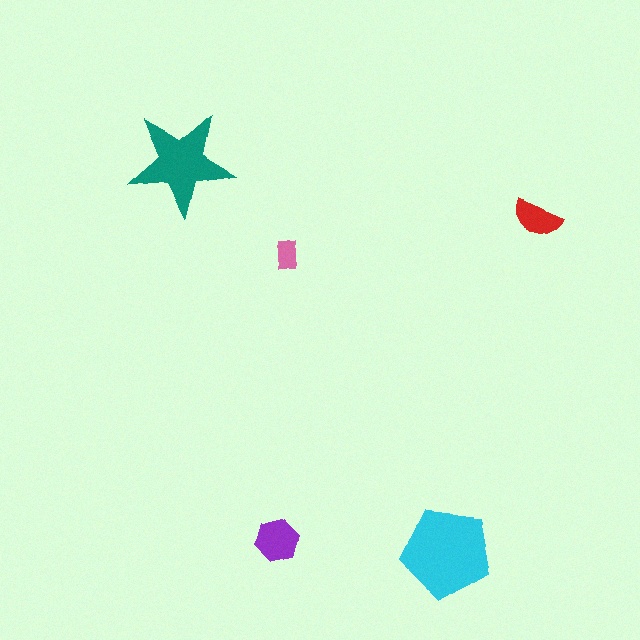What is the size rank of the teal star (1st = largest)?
2nd.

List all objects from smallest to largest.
The pink rectangle, the red semicircle, the purple hexagon, the teal star, the cyan pentagon.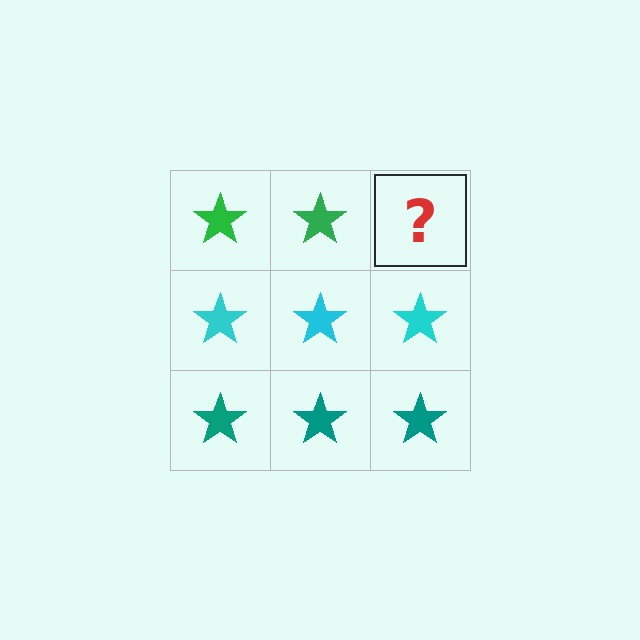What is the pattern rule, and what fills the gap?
The rule is that each row has a consistent color. The gap should be filled with a green star.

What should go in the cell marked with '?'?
The missing cell should contain a green star.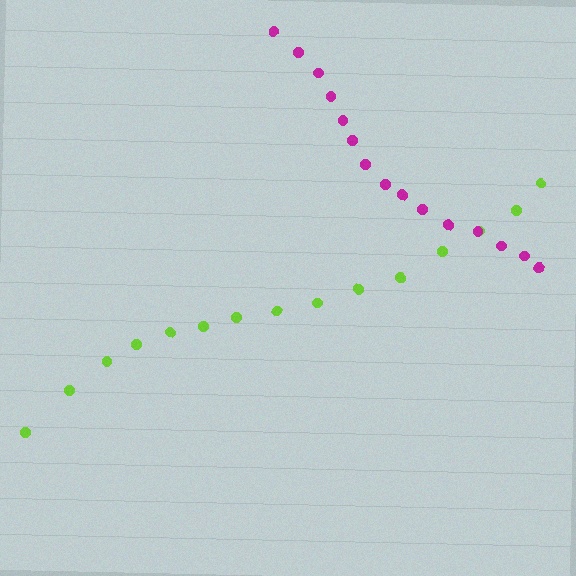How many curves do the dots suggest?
There are 2 distinct paths.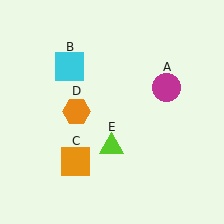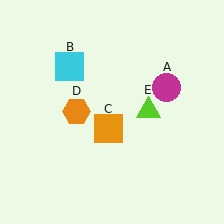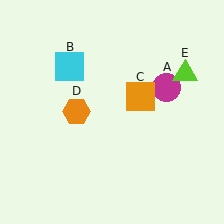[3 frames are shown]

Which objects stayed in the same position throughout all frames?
Magenta circle (object A) and cyan square (object B) and orange hexagon (object D) remained stationary.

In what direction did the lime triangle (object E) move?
The lime triangle (object E) moved up and to the right.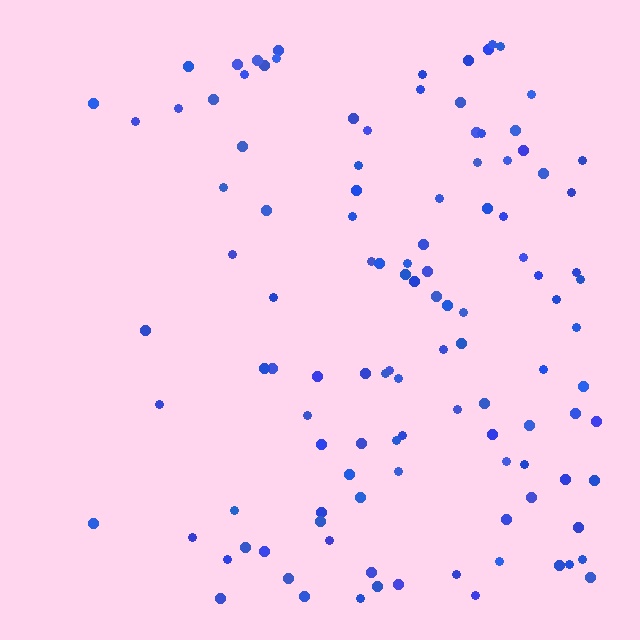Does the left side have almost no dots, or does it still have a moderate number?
Still a moderate number, just noticeably fewer than the right.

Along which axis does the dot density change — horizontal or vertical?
Horizontal.